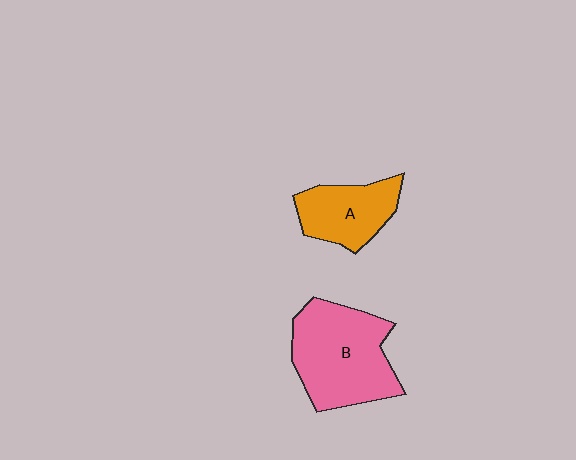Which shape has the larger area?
Shape B (pink).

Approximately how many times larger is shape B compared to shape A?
Approximately 1.7 times.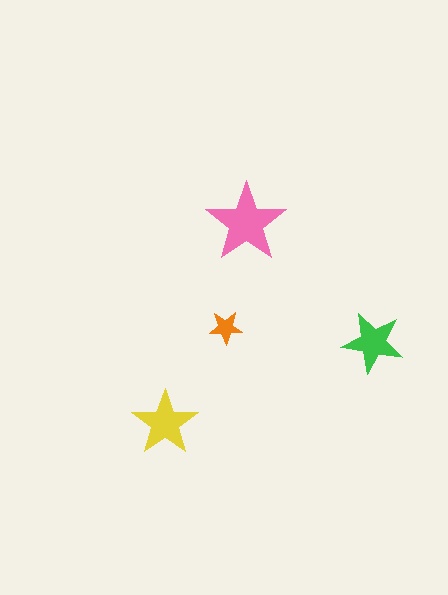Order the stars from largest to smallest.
the pink one, the yellow one, the green one, the orange one.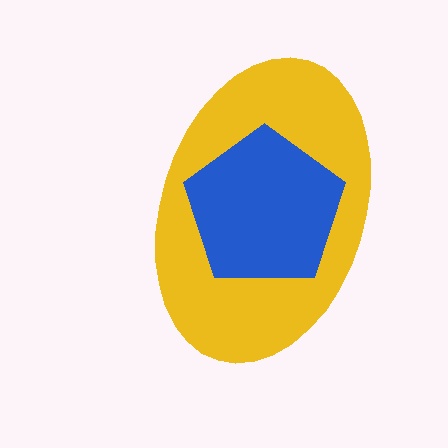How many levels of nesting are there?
2.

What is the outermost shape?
The yellow ellipse.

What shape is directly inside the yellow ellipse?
The blue pentagon.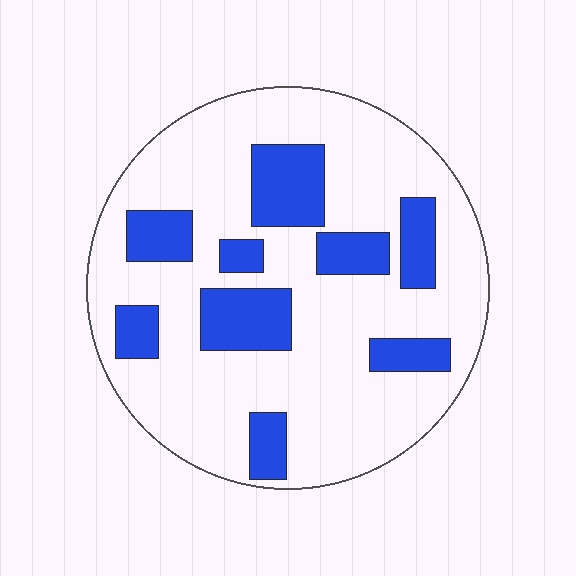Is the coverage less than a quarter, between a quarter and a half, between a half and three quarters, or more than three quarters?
Less than a quarter.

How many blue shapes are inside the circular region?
9.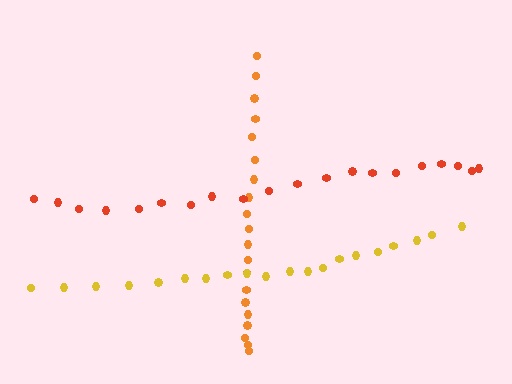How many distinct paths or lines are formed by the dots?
There are 3 distinct paths.